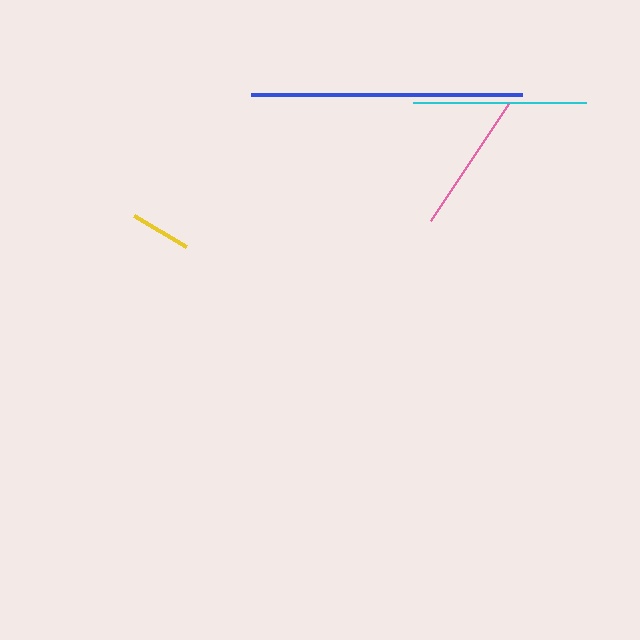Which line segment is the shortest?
The yellow line is the shortest at approximately 60 pixels.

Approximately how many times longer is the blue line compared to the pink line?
The blue line is approximately 1.9 times the length of the pink line.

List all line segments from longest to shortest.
From longest to shortest: blue, cyan, pink, yellow.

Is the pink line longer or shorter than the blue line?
The blue line is longer than the pink line.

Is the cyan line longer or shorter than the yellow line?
The cyan line is longer than the yellow line.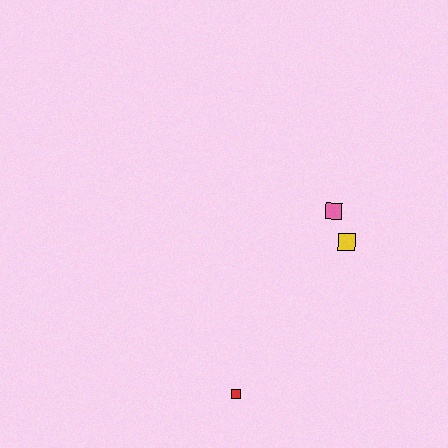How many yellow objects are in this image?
There is 1 yellow object.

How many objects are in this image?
There are 3 objects.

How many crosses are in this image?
There are no crosses.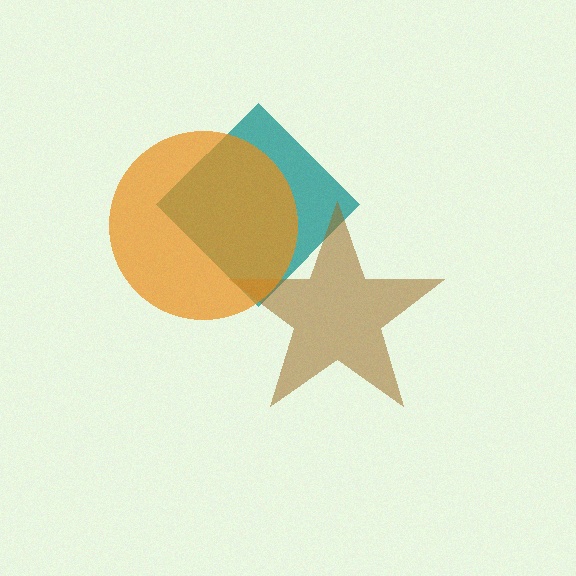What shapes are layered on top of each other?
The layered shapes are: a teal diamond, a brown star, an orange circle.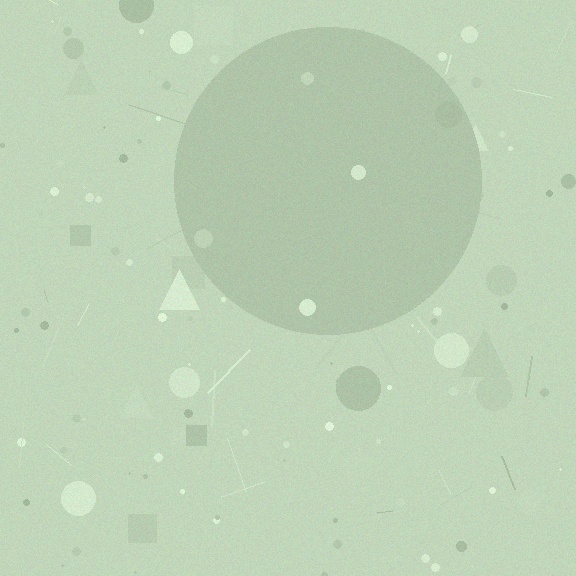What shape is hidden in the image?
A circle is hidden in the image.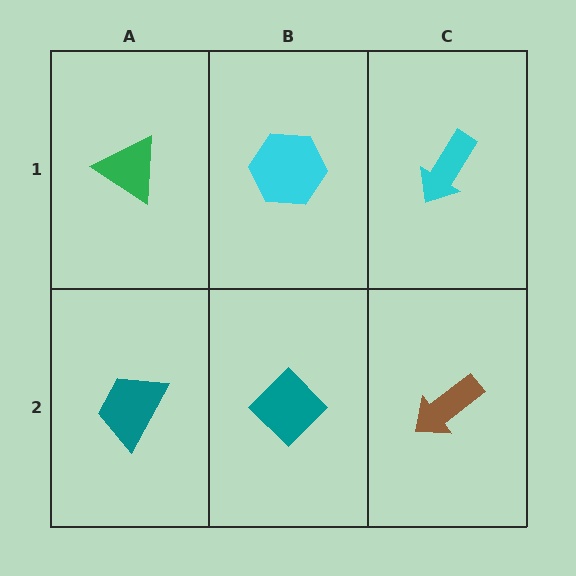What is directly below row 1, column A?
A teal trapezoid.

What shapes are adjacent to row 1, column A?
A teal trapezoid (row 2, column A), a cyan hexagon (row 1, column B).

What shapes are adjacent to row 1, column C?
A brown arrow (row 2, column C), a cyan hexagon (row 1, column B).